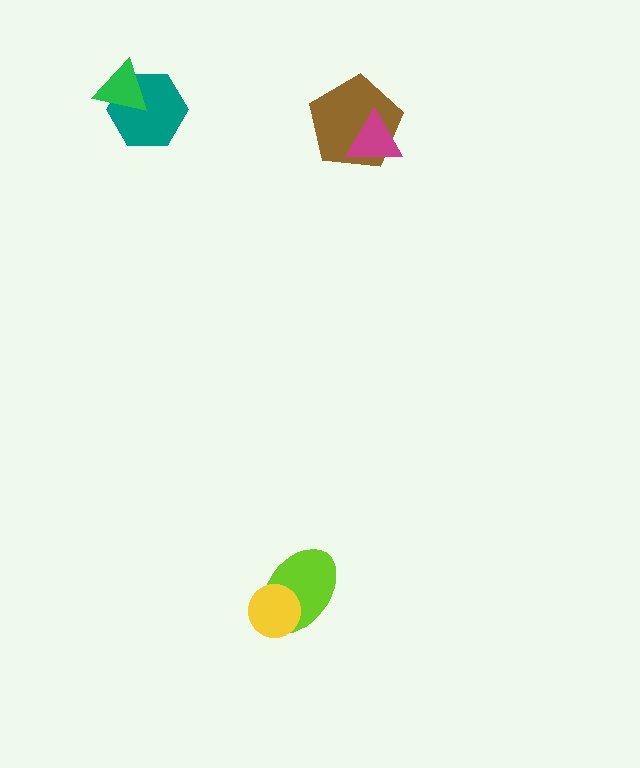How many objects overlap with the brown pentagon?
1 object overlaps with the brown pentagon.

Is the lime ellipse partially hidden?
Yes, it is partially covered by another shape.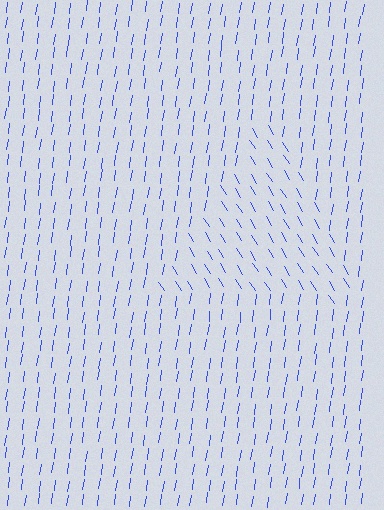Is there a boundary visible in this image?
Yes, there is a texture boundary formed by a change in line orientation.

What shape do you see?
I see a triangle.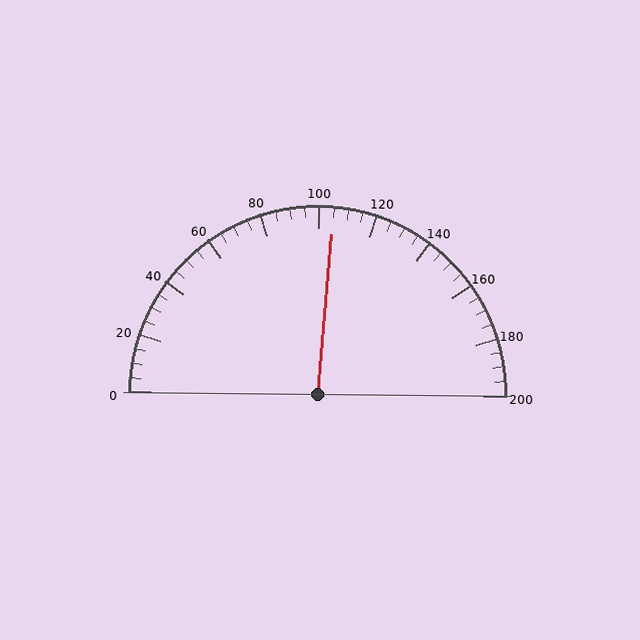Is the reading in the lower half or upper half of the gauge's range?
The reading is in the upper half of the range (0 to 200).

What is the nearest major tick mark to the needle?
The nearest major tick mark is 100.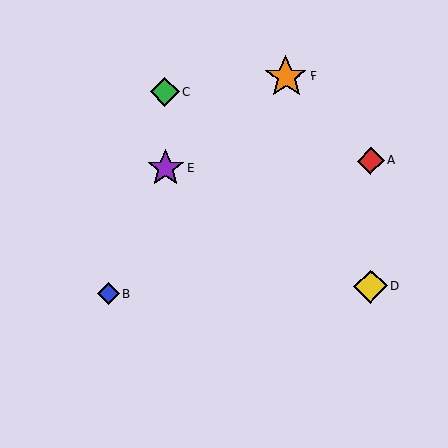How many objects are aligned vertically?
2 objects (C, E) are aligned vertically.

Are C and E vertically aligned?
Yes, both are at x≈165.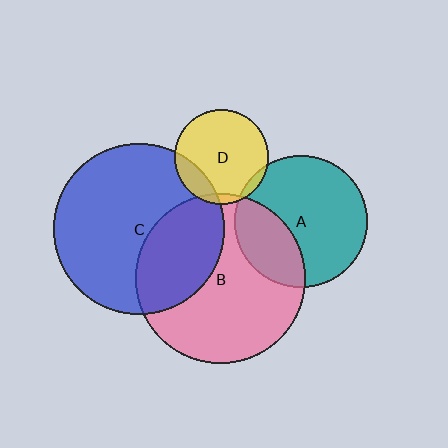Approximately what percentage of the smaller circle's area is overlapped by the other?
Approximately 15%.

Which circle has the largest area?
Circle C (blue).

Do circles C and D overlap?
Yes.